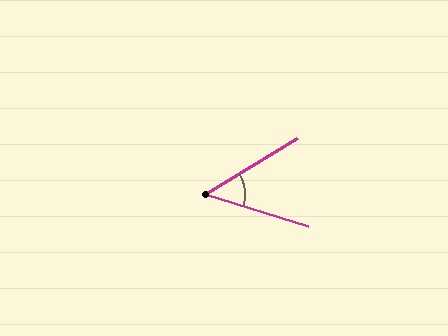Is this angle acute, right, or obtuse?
It is acute.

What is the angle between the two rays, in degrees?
Approximately 49 degrees.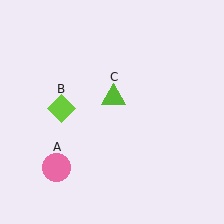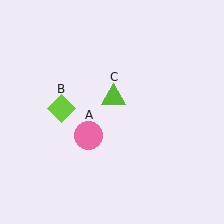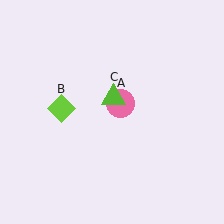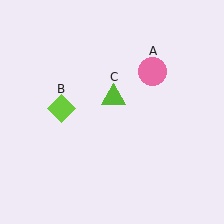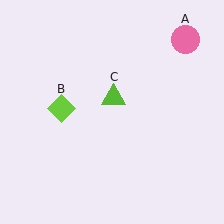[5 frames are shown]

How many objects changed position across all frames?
1 object changed position: pink circle (object A).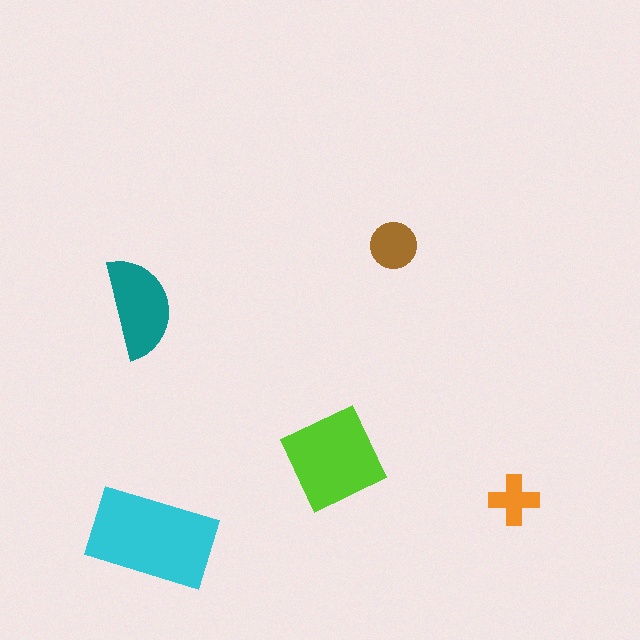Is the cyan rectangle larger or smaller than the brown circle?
Larger.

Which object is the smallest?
The orange cross.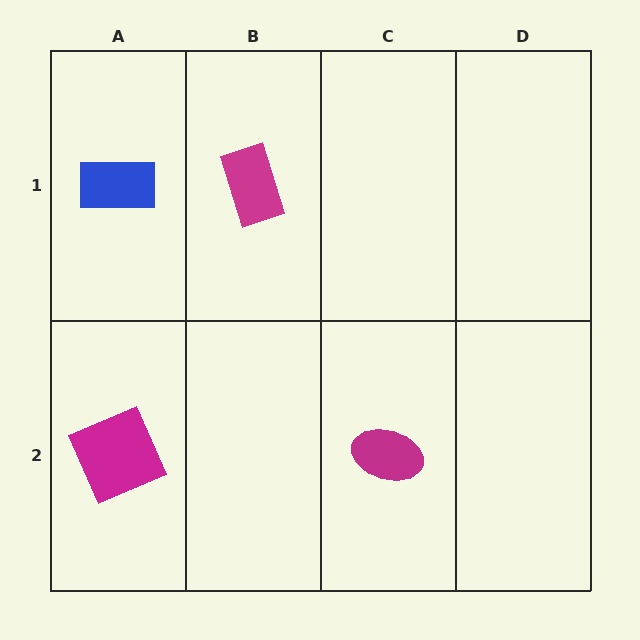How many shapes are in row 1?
2 shapes.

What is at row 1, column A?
A blue rectangle.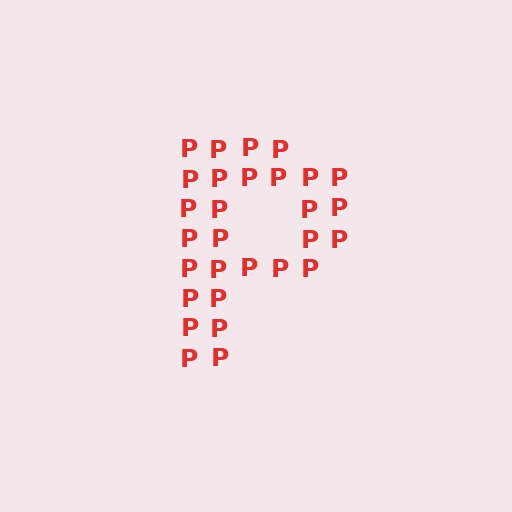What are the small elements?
The small elements are letter P's.